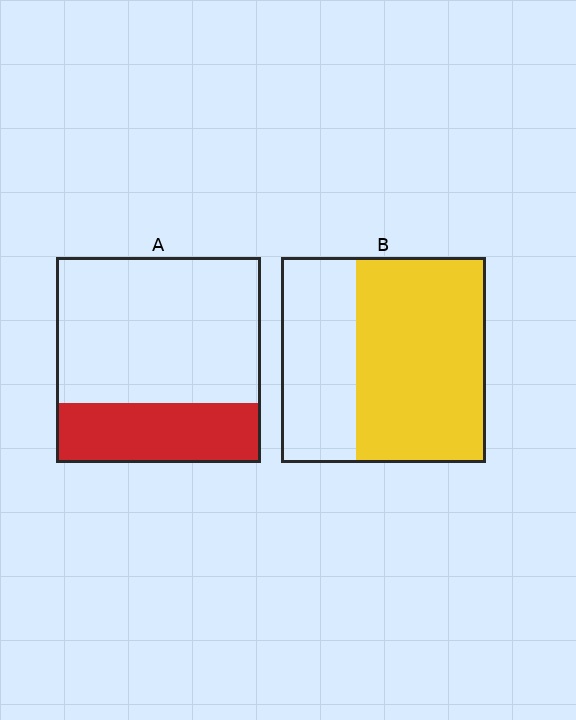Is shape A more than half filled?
No.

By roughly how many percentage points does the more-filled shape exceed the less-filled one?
By roughly 35 percentage points (B over A).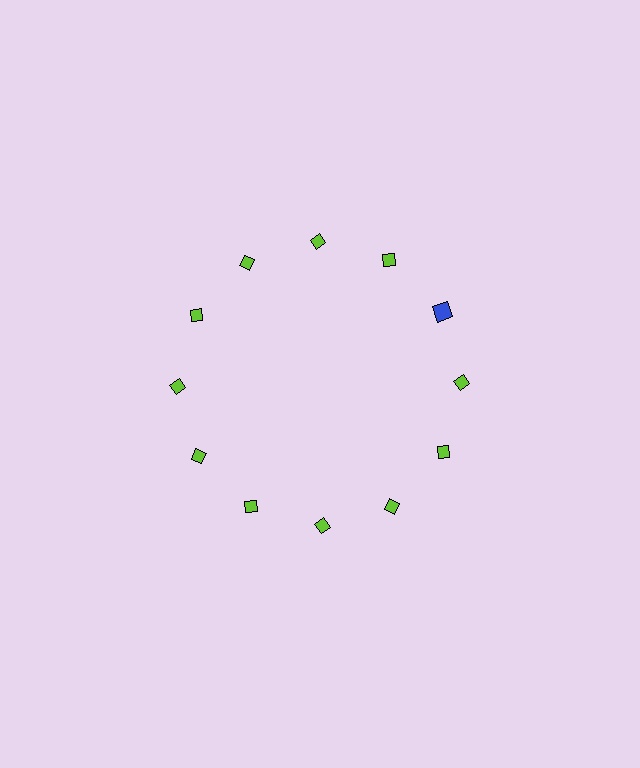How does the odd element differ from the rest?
It differs in both color (blue instead of lime) and shape (square instead of diamond).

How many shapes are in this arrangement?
There are 12 shapes arranged in a ring pattern.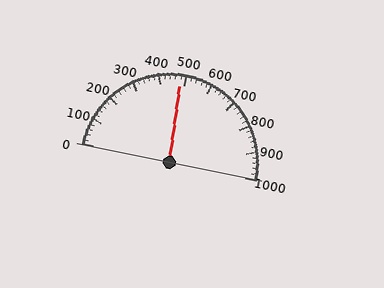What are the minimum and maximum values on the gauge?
The gauge ranges from 0 to 1000.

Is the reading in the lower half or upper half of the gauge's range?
The reading is in the lower half of the range (0 to 1000).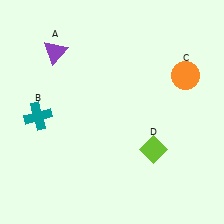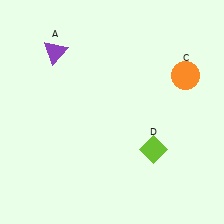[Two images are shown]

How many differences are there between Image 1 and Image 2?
There is 1 difference between the two images.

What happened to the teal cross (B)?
The teal cross (B) was removed in Image 2. It was in the bottom-left area of Image 1.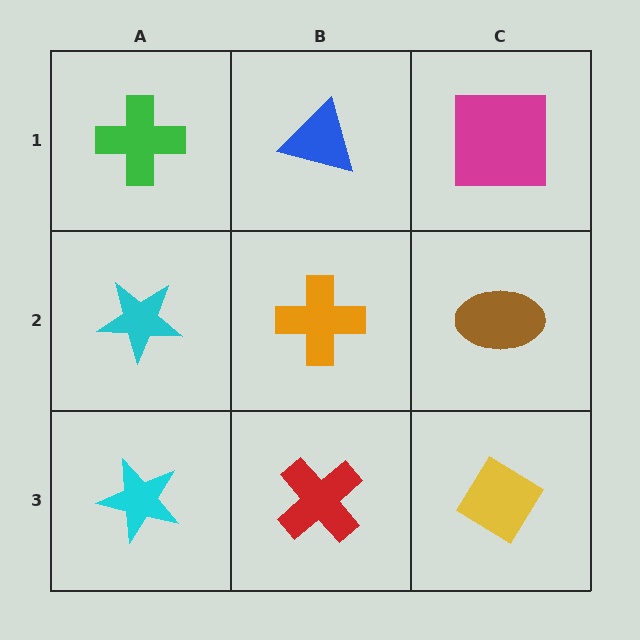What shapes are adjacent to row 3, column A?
A cyan star (row 2, column A), a red cross (row 3, column B).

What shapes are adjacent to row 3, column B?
An orange cross (row 2, column B), a cyan star (row 3, column A), a yellow diamond (row 3, column C).